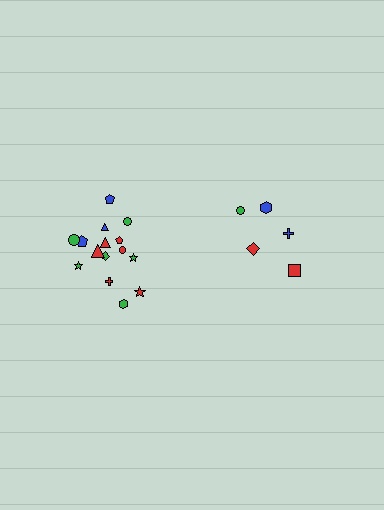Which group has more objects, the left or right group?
The left group.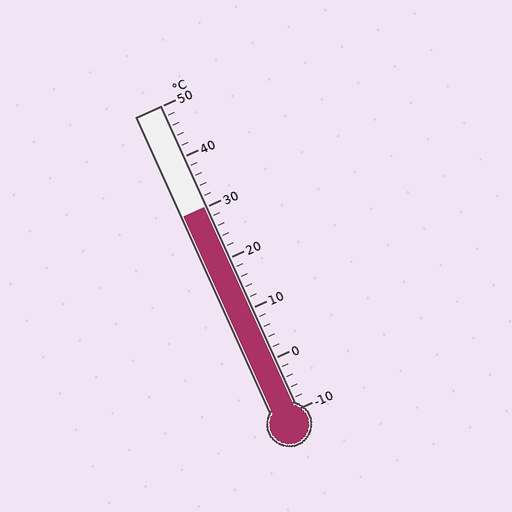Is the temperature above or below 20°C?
The temperature is above 20°C.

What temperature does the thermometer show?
The thermometer shows approximately 30°C.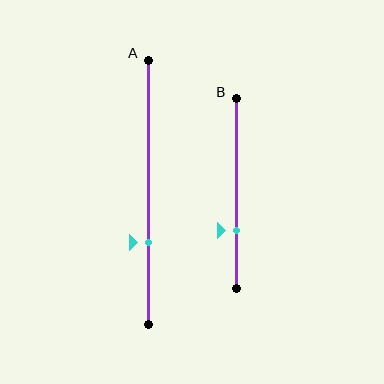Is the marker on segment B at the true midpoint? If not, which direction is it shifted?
No, the marker on segment B is shifted downward by about 20% of the segment length.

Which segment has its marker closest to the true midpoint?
Segment A has its marker closest to the true midpoint.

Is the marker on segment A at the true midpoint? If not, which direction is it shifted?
No, the marker on segment A is shifted downward by about 19% of the segment length.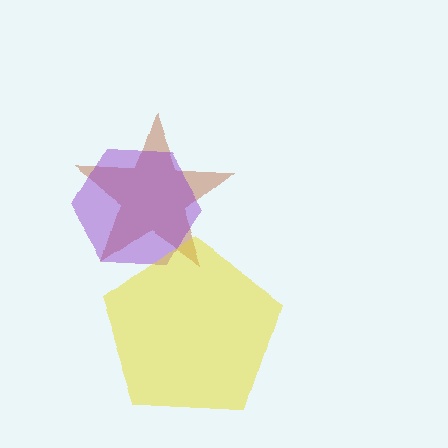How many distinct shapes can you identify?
There are 3 distinct shapes: a brown star, a purple hexagon, a yellow pentagon.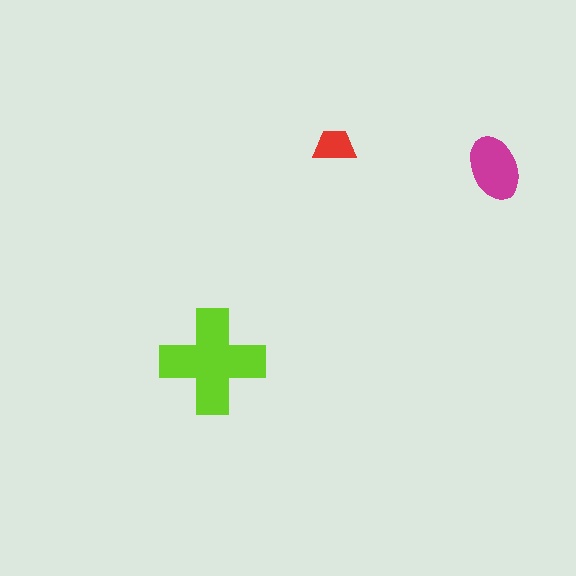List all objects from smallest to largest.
The red trapezoid, the magenta ellipse, the lime cross.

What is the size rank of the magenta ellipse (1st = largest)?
2nd.